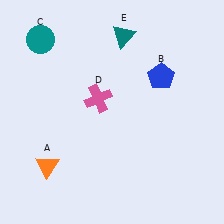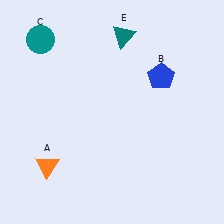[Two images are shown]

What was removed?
The pink cross (D) was removed in Image 2.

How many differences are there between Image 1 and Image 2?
There is 1 difference between the two images.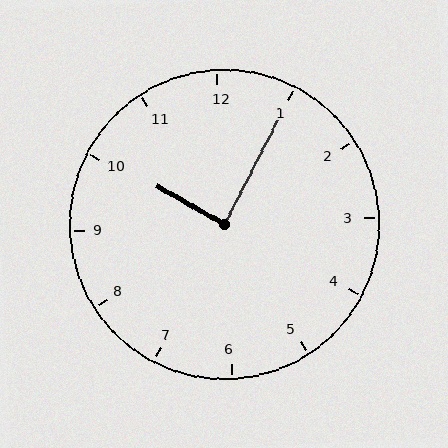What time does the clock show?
10:05.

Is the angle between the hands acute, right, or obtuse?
It is right.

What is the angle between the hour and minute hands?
Approximately 88 degrees.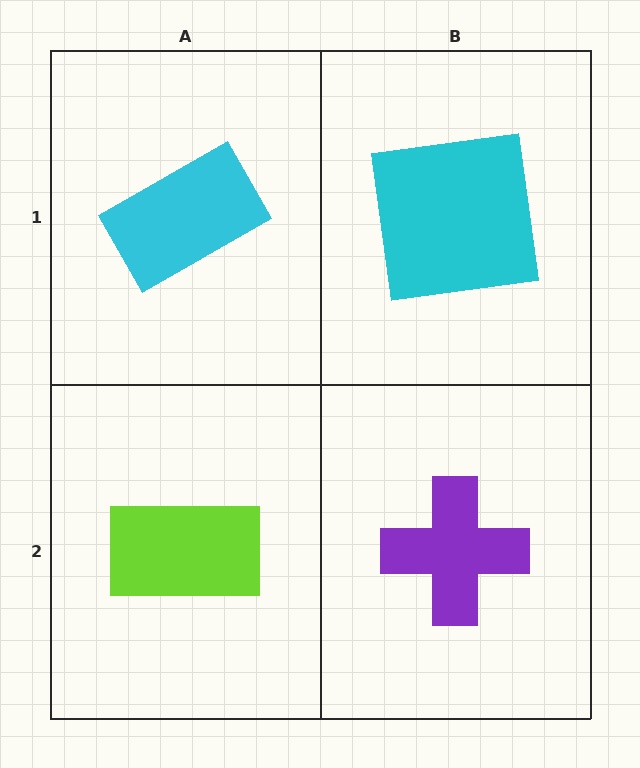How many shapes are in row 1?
2 shapes.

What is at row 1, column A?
A cyan rectangle.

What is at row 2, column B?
A purple cross.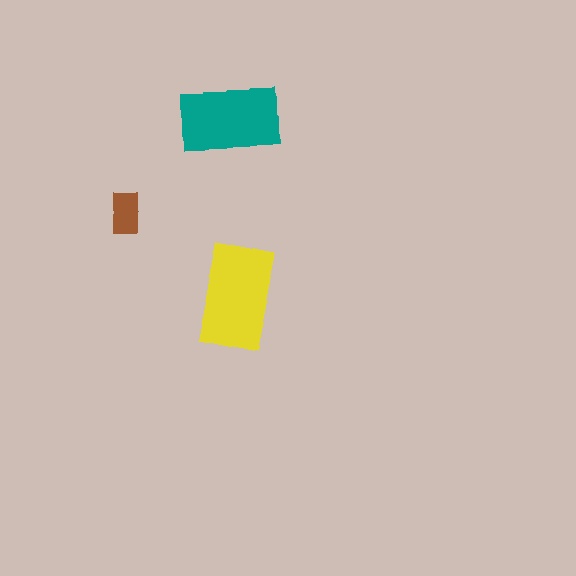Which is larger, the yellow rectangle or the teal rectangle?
The yellow one.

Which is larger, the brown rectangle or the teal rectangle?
The teal one.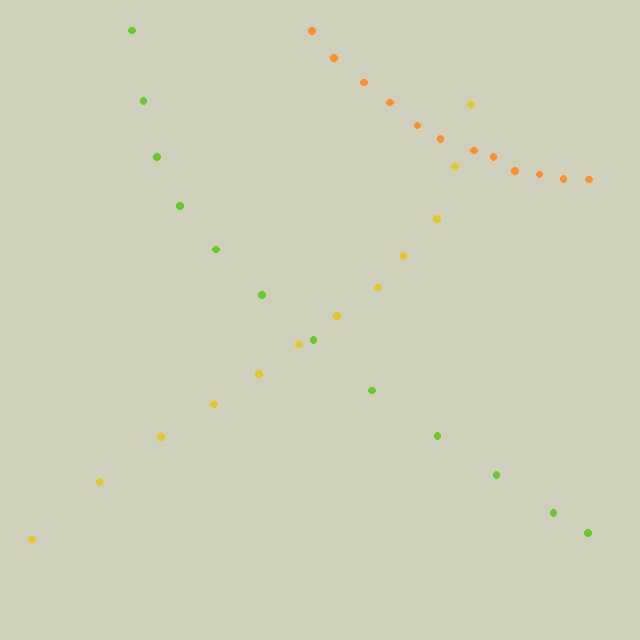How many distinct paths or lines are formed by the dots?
There are 3 distinct paths.